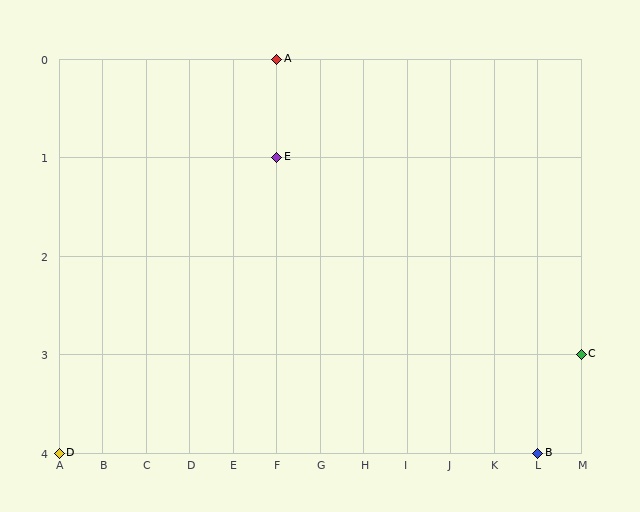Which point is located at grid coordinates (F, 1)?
Point E is at (F, 1).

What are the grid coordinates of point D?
Point D is at grid coordinates (A, 4).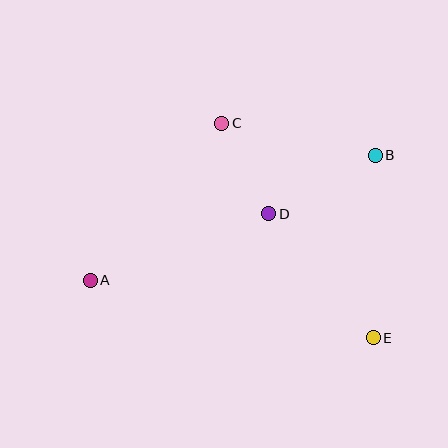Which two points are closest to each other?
Points C and D are closest to each other.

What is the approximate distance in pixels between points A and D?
The distance between A and D is approximately 190 pixels.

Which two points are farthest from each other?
Points A and B are farthest from each other.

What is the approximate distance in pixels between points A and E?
The distance between A and E is approximately 289 pixels.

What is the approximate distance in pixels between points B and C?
The distance between B and C is approximately 157 pixels.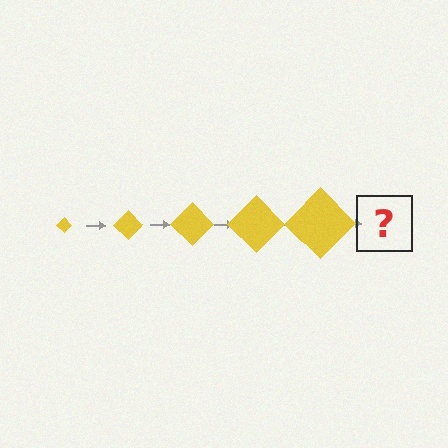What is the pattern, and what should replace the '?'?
The pattern is that the diamond gets progressively larger each step. The '?' should be a yellow diamond, larger than the previous one.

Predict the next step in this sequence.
The next step is a yellow diamond, larger than the previous one.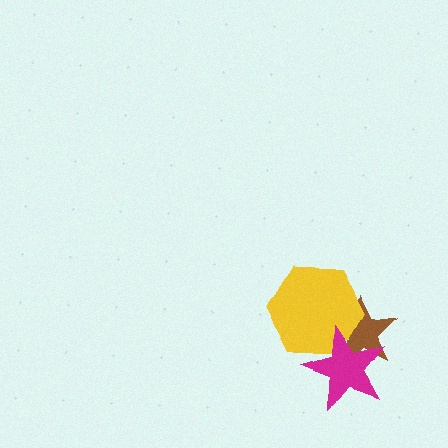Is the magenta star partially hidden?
No, no other shape covers it.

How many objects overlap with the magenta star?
2 objects overlap with the magenta star.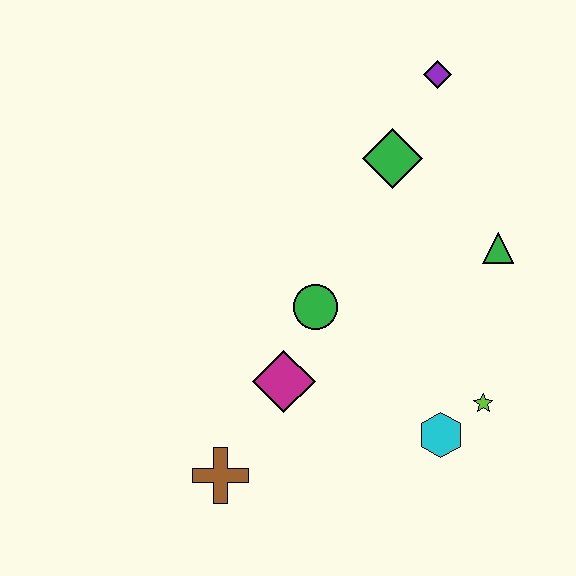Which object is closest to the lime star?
The cyan hexagon is closest to the lime star.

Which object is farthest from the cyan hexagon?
The purple diamond is farthest from the cyan hexagon.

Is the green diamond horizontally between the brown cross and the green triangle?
Yes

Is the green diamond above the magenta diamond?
Yes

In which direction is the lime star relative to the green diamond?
The lime star is below the green diamond.